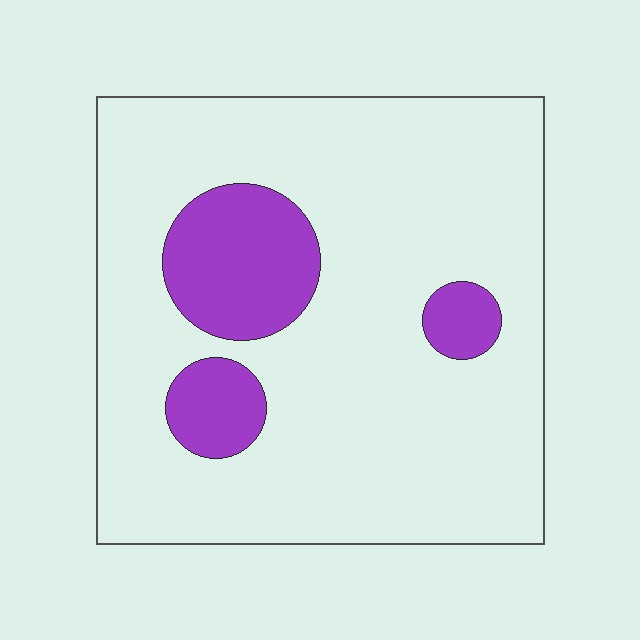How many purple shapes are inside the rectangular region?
3.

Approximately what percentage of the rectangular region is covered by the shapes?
Approximately 15%.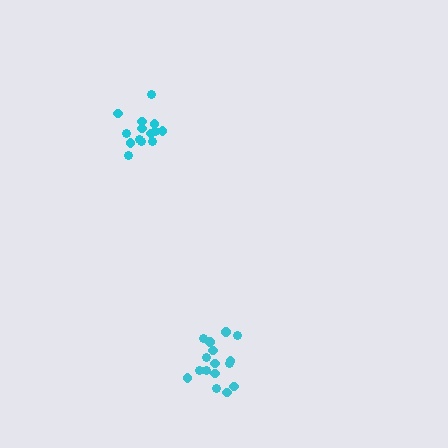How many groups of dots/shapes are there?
There are 2 groups.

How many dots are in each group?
Group 1: 16 dots, Group 2: 14 dots (30 total).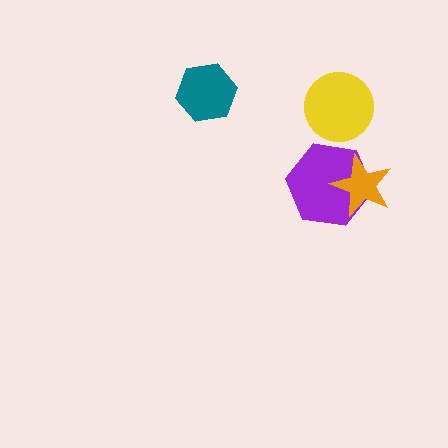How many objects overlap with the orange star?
1 object overlaps with the orange star.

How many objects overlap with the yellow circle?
0 objects overlap with the yellow circle.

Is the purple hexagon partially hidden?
Yes, it is partially covered by another shape.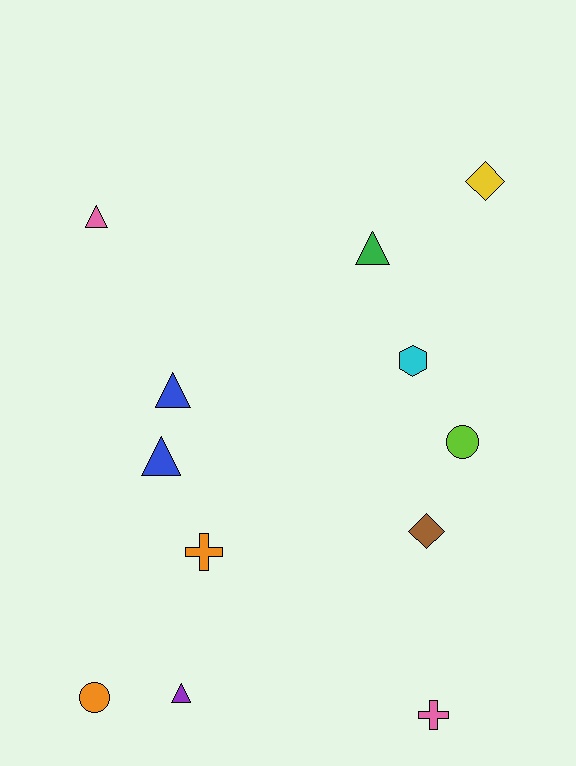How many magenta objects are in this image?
There are no magenta objects.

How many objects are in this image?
There are 12 objects.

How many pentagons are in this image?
There are no pentagons.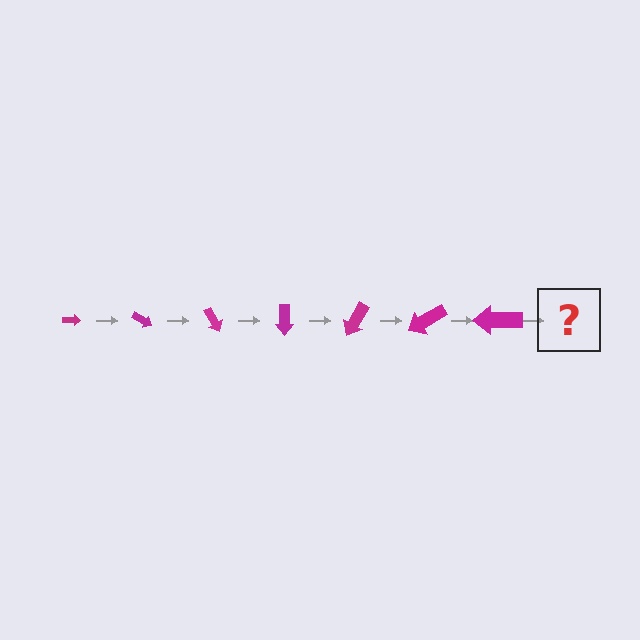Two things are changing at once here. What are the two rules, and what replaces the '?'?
The two rules are that the arrow grows larger each step and it rotates 30 degrees each step. The '?' should be an arrow, larger than the previous one and rotated 210 degrees from the start.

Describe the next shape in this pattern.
It should be an arrow, larger than the previous one and rotated 210 degrees from the start.